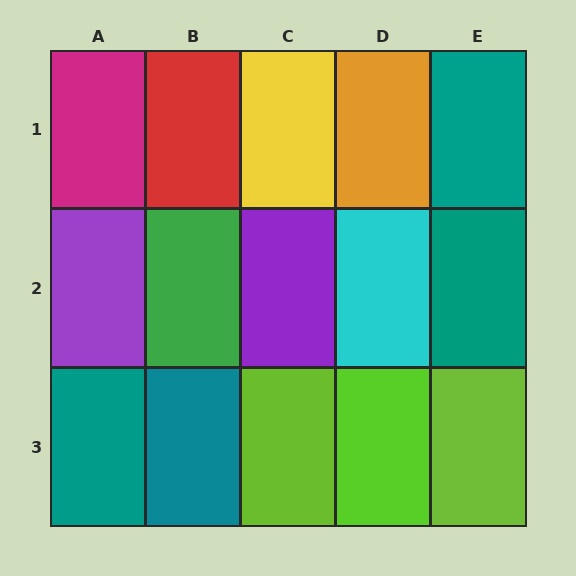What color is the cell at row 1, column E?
Teal.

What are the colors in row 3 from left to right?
Teal, teal, lime, lime, lime.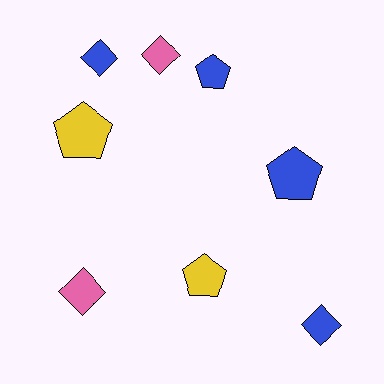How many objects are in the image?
There are 8 objects.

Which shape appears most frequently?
Pentagon, with 4 objects.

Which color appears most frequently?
Blue, with 4 objects.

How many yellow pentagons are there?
There are 2 yellow pentagons.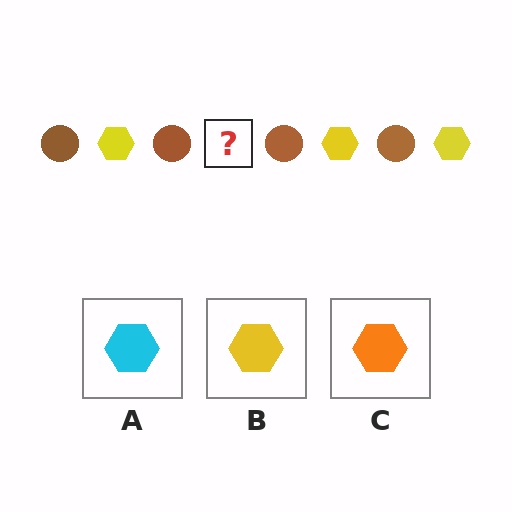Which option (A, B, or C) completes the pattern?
B.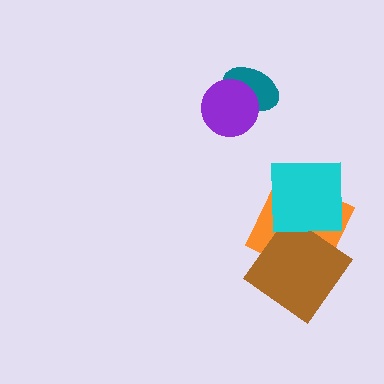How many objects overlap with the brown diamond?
1 object overlaps with the brown diamond.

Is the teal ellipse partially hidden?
Yes, it is partially covered by another shape.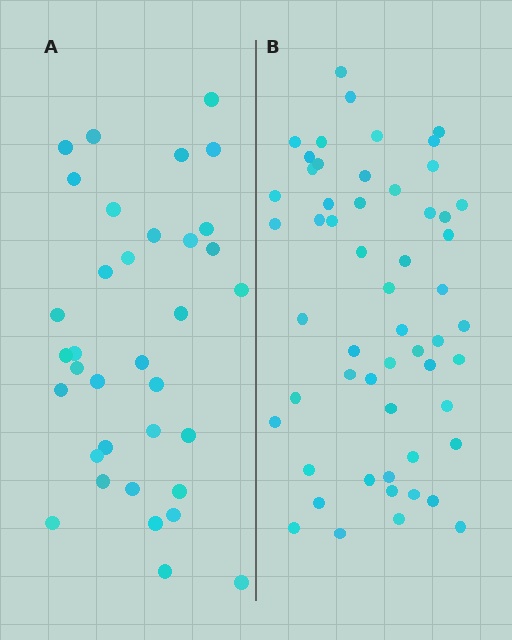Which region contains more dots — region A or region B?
Region B (the right region) has more dots.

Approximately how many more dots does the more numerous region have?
Region B has approximately 20 more dots than region A.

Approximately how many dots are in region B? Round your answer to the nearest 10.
About 60 dots. (The exact count is 55, which rounds to 60.)